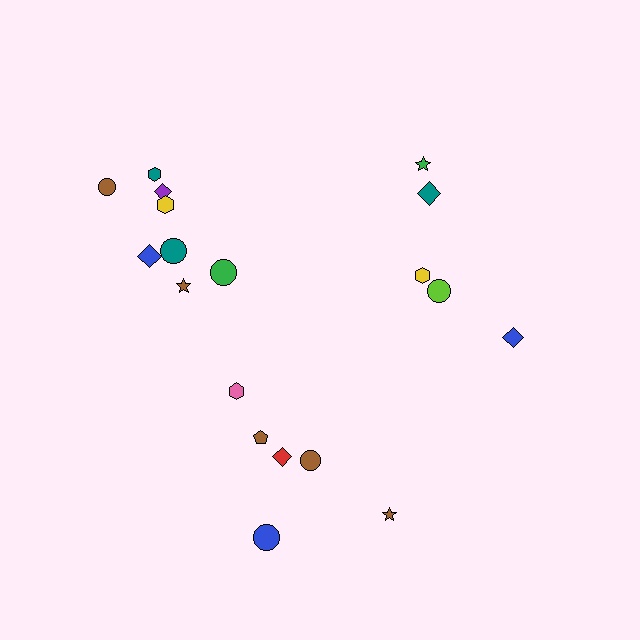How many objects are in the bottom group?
There are 6 objects.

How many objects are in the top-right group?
There are 5 objects.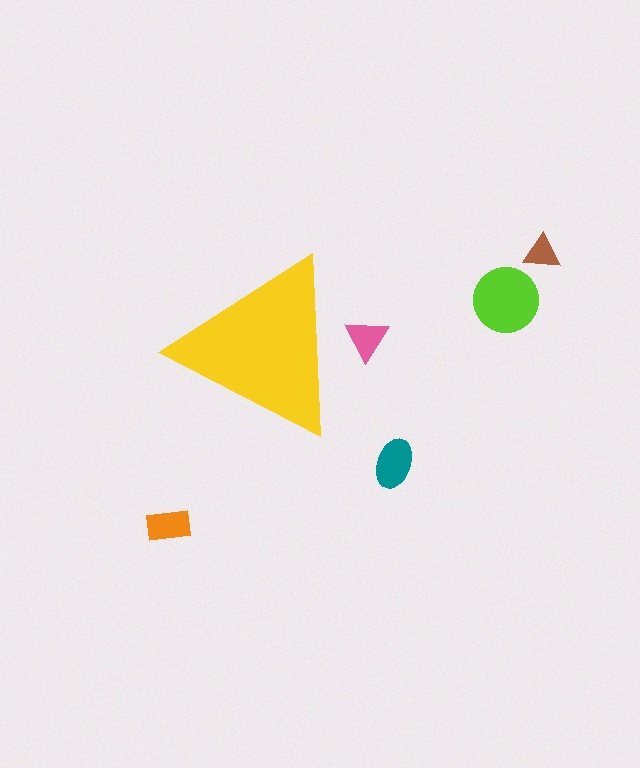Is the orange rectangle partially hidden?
No, the orange rectangle is fully visible.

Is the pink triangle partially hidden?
Yes, the pink triangle is partially hidden behind the yellow triangle.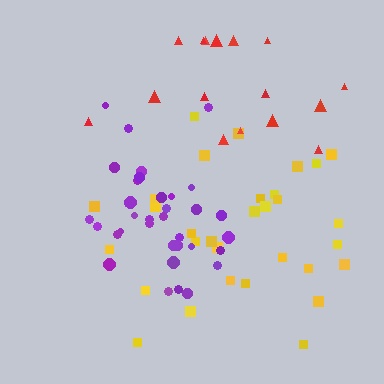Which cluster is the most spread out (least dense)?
Red.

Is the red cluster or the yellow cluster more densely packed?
Yellow.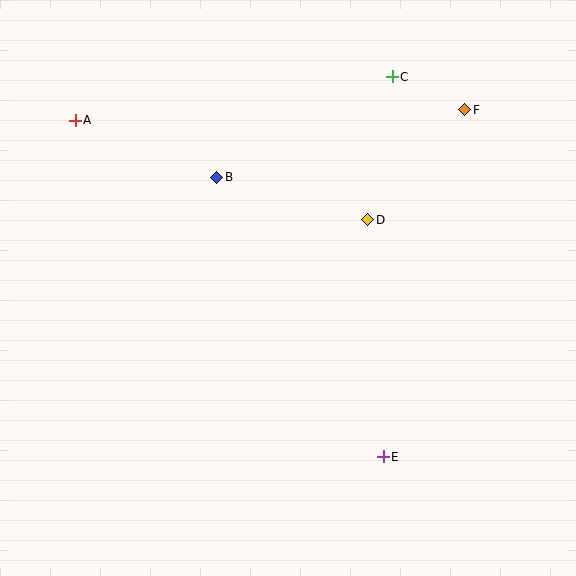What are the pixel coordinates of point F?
Point F is at (465, 110).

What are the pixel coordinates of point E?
Point E is at (383, 457).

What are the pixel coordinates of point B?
Point B is at (217, 177).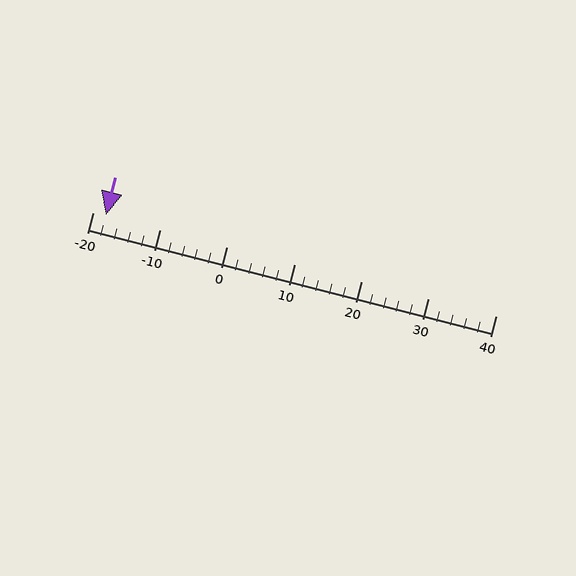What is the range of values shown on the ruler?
The ruler shows values from -20 to 40.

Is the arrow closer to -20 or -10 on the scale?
The arrow is closer to -20.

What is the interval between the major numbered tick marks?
The major tick marks are spaced 10 units apart.